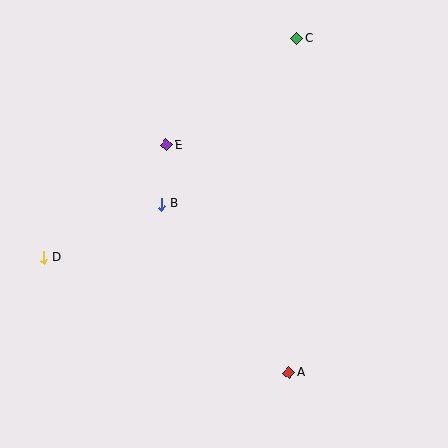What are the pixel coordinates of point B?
Point B is at (162, 204).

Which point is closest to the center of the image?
Point B at (162, 204) is closest to the center.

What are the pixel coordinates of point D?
Point D is at (44, 257).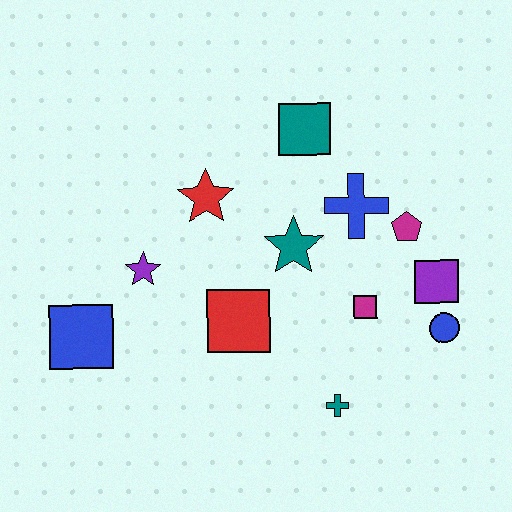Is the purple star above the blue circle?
Yes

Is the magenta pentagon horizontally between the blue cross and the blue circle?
Yes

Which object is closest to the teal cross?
The magenta square is closest to the teal cross.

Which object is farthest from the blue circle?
The blue square is farthest from the blue circle.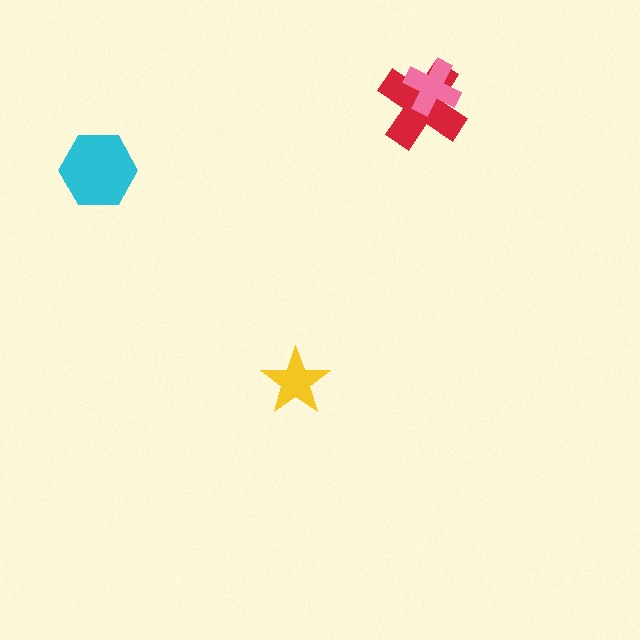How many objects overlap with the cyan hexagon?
0 objects overlap with the cyan hexagon.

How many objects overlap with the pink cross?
1 object overlaps with the pink cross.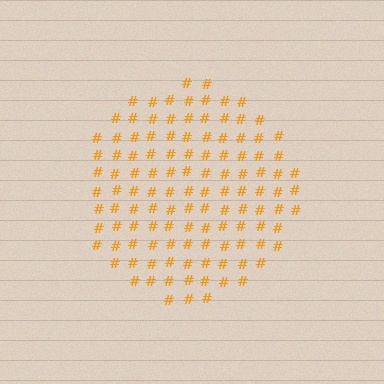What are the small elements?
The small elements are hash symbols.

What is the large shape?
The large shape is a circle.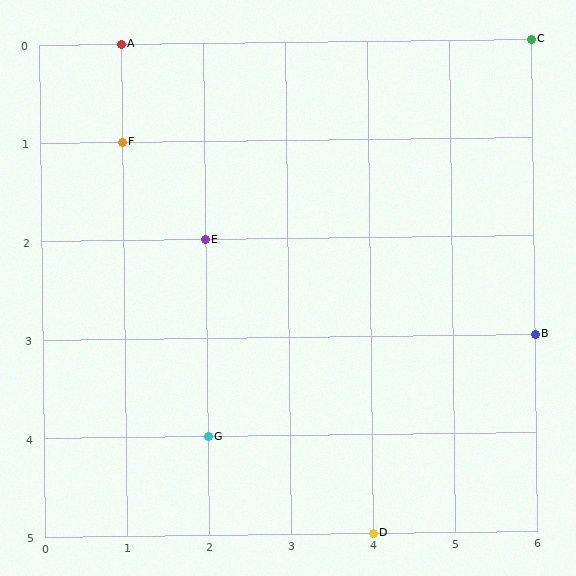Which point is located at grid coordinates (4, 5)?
Point D is at (4, 5).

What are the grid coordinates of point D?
Point D is at grid coordinates (4, 5).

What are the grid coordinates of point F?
Point F is at grid coordinates (1, 1).